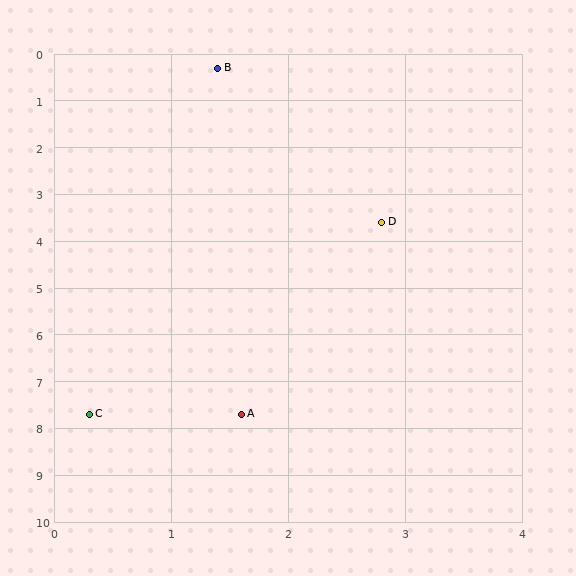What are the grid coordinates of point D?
Point D is at approximately (2.8, 3.6).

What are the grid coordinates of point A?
Point A is at approximately (1.6, 7.7).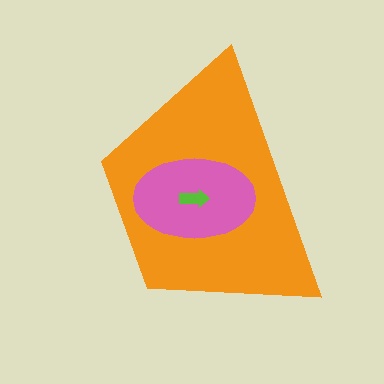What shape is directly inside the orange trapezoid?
The pink ellipse.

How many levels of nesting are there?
3.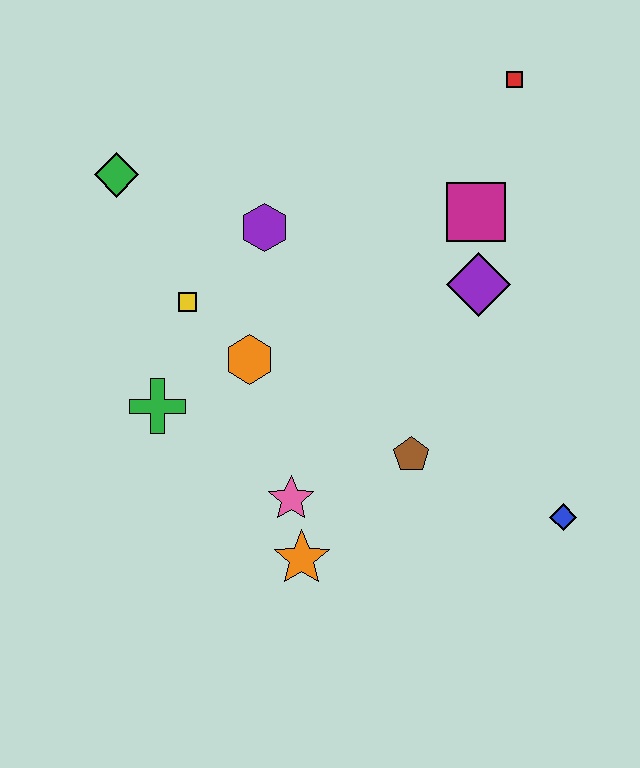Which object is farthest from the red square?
The orange star is farthest from the red square.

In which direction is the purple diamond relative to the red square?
The purple diamond is below the red square.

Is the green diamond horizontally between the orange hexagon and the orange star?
No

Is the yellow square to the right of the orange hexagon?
No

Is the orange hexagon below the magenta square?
Yes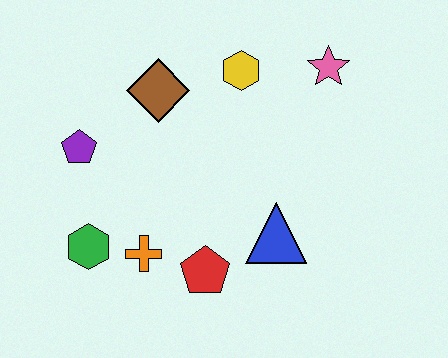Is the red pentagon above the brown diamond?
No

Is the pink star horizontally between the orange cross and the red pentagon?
No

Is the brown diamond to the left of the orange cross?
No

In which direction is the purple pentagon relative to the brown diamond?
The purple pentagon is to the left of the brown diamond.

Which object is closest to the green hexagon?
The orange cross is closest to the green hexagon.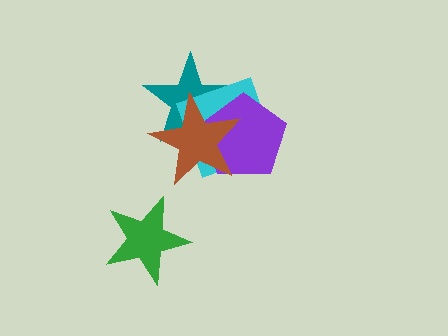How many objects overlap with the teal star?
3 objects overlap with the teal star.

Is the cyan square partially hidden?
Yes, it is partially covered by another shape.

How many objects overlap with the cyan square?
3 objects overlap with the cyan square.